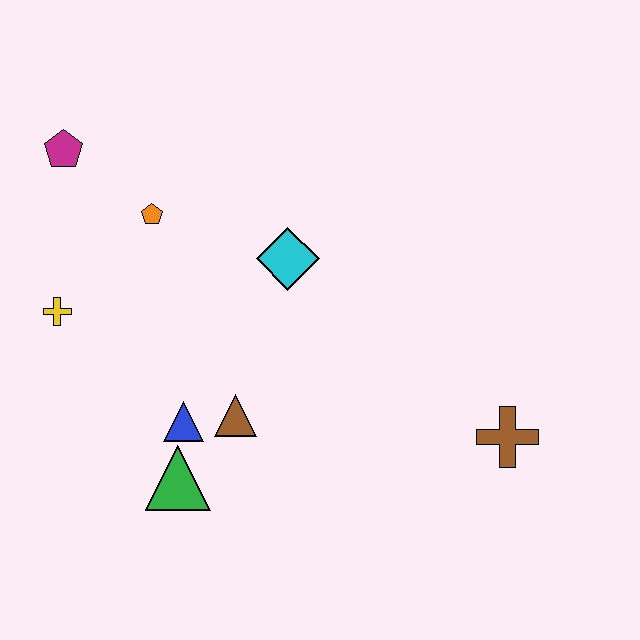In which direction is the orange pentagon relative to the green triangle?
The orange pentagon is above the green triangle.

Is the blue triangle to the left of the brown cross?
Yes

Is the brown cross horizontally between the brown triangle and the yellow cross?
No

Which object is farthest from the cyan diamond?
The brown cross is farthest from the cyan diamond.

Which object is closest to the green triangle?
The blue triangle is closest to the green triangle.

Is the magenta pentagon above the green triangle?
Yes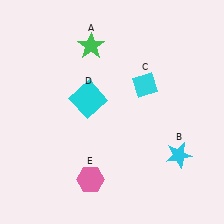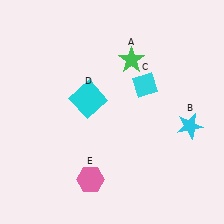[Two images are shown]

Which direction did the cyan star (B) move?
The cyan star (B) moved up.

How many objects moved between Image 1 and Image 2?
2 objects moved between the two images.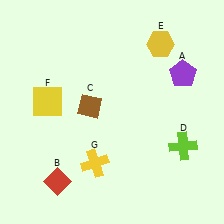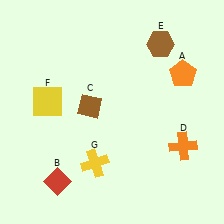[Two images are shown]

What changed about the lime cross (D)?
In Image 1, D is lime. In Image 2, it changed to orange.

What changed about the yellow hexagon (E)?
In Image 1, E is yellow. In Image 2, it changed to brown.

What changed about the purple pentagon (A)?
In Image 1, A is purple. In Image 2, it changed to orange.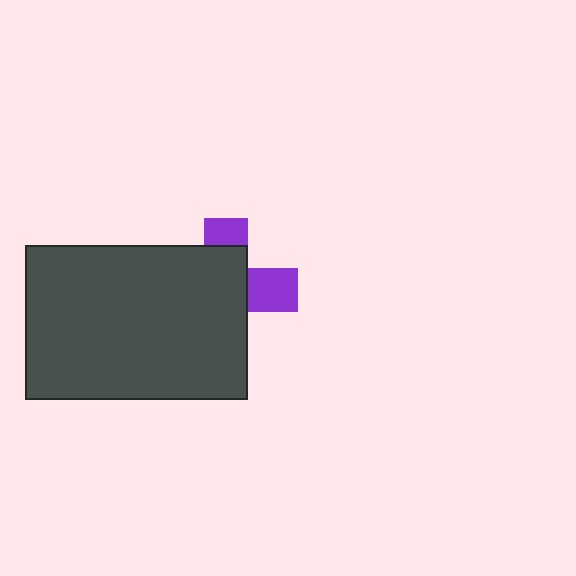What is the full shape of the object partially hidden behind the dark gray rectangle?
The partially hidden object is a purple cross.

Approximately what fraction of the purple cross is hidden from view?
Roughly 68% of the purple cross is hidden behind the dark gray rectangle.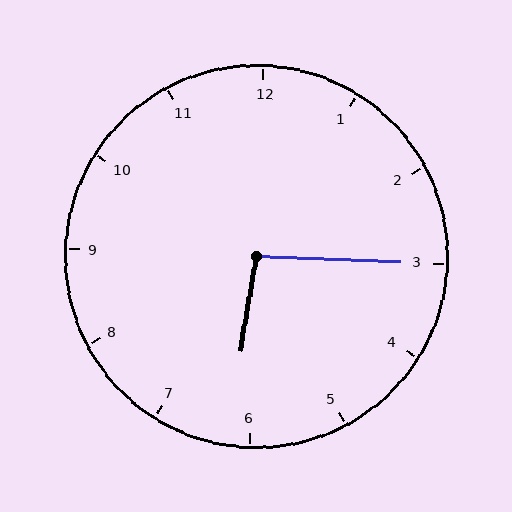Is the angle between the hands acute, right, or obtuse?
It is obtuse.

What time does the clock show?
6:15.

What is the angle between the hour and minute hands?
Approximately 98 degrees.